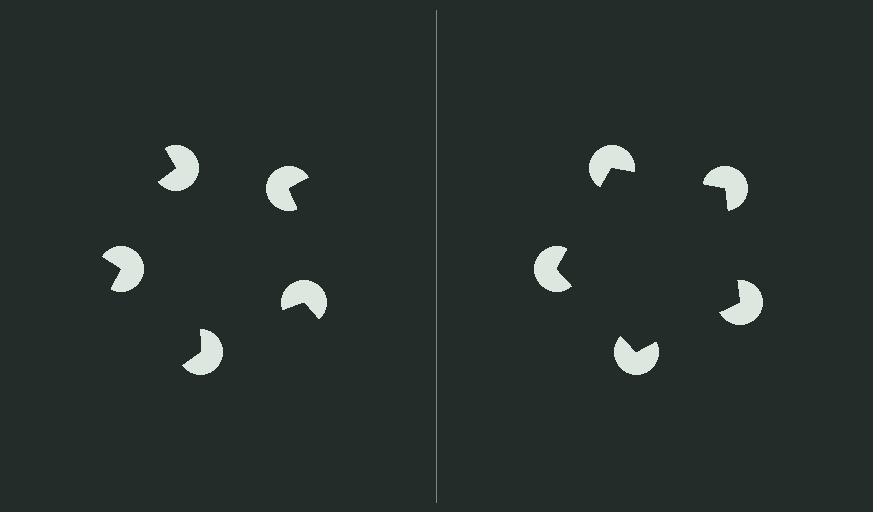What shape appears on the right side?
An illusory pentagon.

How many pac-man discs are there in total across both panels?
10 — 5 on each side.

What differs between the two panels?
The pac-man discs are positioned identically on both sides; only the wedge orientations differ. On the right they align to a pentagon; on the left they are misaligned.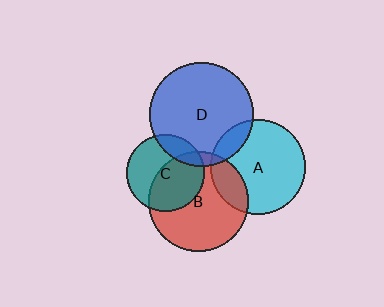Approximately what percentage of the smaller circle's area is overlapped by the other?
Approximately 20%.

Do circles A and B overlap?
Yes.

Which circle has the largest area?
Circle D (blue).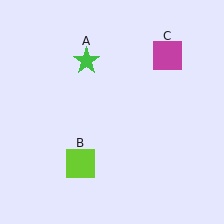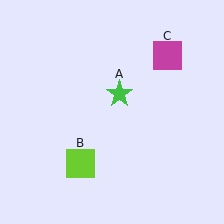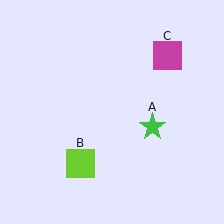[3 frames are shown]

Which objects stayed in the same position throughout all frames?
Lime square (object B) and magenta square (object C) remained stationary.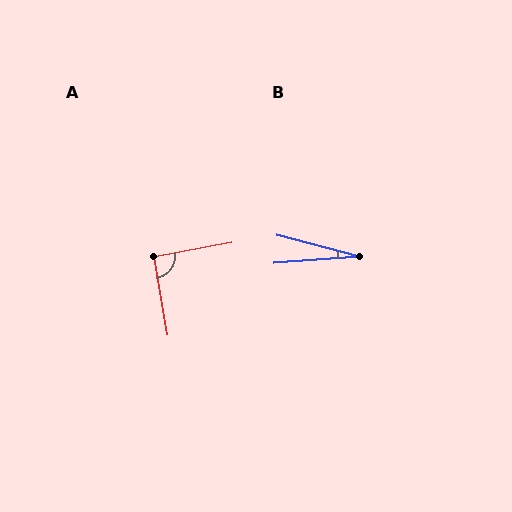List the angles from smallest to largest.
B (19°), A (91°).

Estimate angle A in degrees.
Approximately 91 degrees.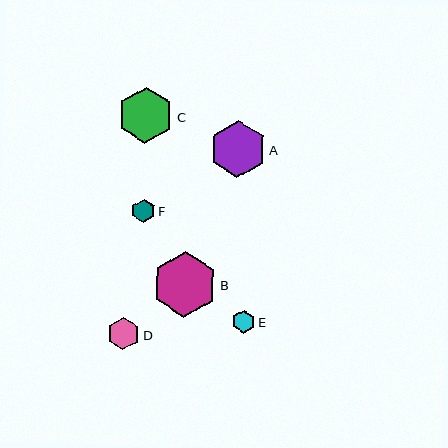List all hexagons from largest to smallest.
From largest to smallest: B, A, C, D, F, E.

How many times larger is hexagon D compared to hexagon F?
Hexagon D is approximately 1.4 times the size of hexagon F.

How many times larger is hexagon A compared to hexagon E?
Hexagon A is approximately 2.4 times the size of hexagon E.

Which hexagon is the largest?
Hexagon B is the largest with a size of approximately 65 pixels.